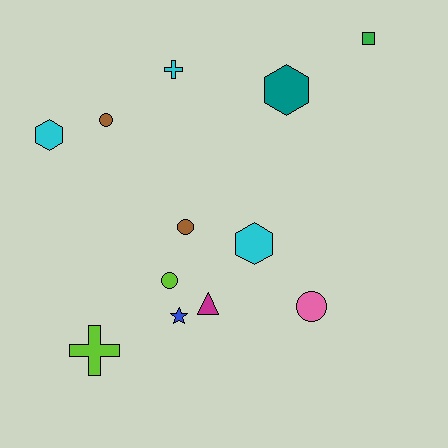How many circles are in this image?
There are 4 circles.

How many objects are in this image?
There are 12 objects.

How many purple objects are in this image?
There are no purple objects.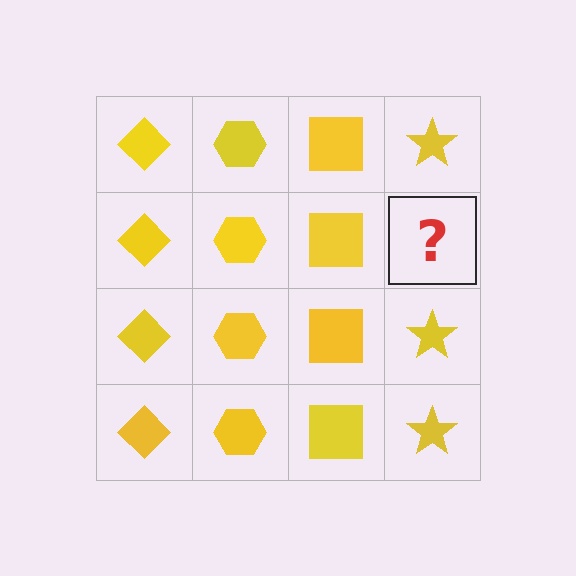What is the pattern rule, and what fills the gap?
The rule is that each column has a consistent shape. The gap should be filled with a yellow star.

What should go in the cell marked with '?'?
The missing cell should contain a yellow star.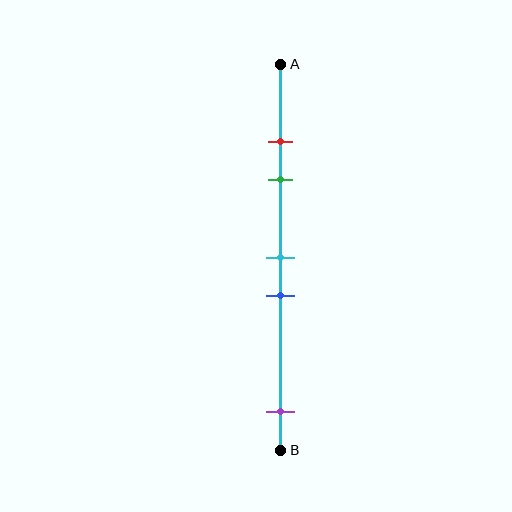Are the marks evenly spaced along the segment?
No, the marks are not evenly spaced.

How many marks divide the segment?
There are 5 marks dividing the segment.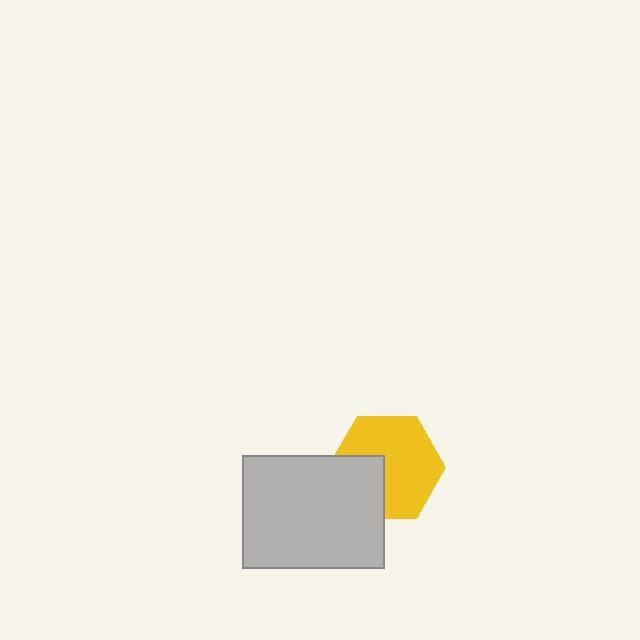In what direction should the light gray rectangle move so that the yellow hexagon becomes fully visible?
The light gray rectangle should move toward the lower-left. That is the shortest direction to clear the overlap and leave the yellow hexagon fully visible.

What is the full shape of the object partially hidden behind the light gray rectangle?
The partially hidden object is a yellow hexagon.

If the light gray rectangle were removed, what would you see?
You would see the complete yellow hexagon.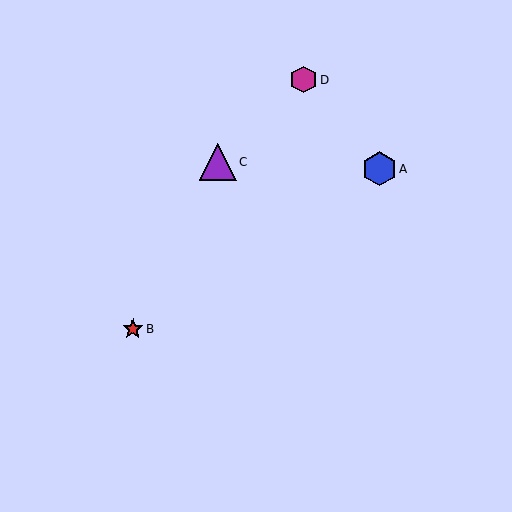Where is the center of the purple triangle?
The center of the purple triangle is at (218, 161).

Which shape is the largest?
The purple triangle (labeled C) is the largest.